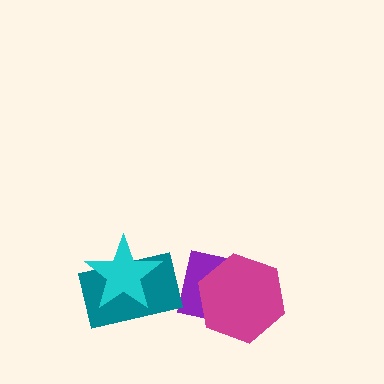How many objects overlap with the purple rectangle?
1 object overlaps with the purple rectangle.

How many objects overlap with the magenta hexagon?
1 object overlaps with the magenta hexagon.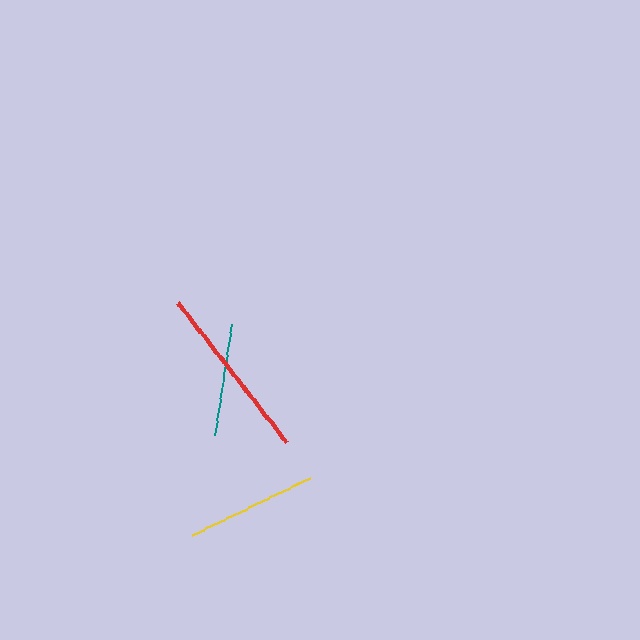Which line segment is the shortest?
The teal line is the shortest at approximately 112 pixels.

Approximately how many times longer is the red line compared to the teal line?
The red line is approximately 1.6 times the length of the teal line.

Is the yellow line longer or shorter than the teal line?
The yellow line is longer than the teal line.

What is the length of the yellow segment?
The yellow segment is approximately 131 pixels long.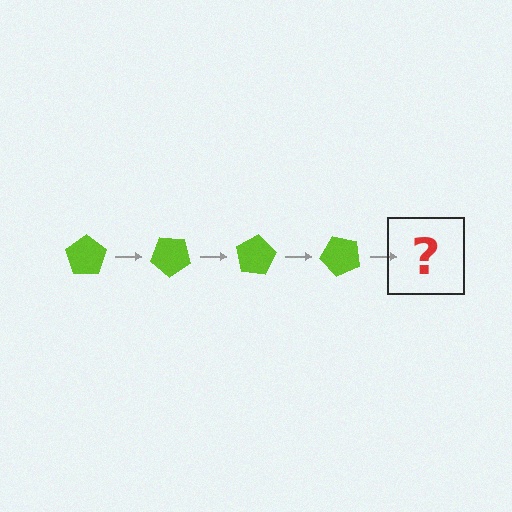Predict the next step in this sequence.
The next step is a lime pentagon rotated 160 degrees.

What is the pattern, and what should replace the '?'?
The pattern is that the pentagon rotates 40 degrees each step. The '?' should be a lime pentagon rotated 160 degrees.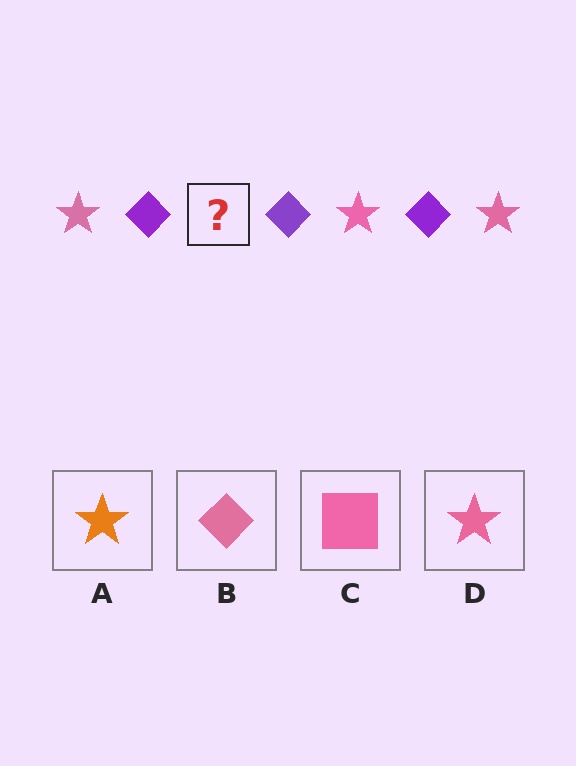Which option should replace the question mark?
Option D.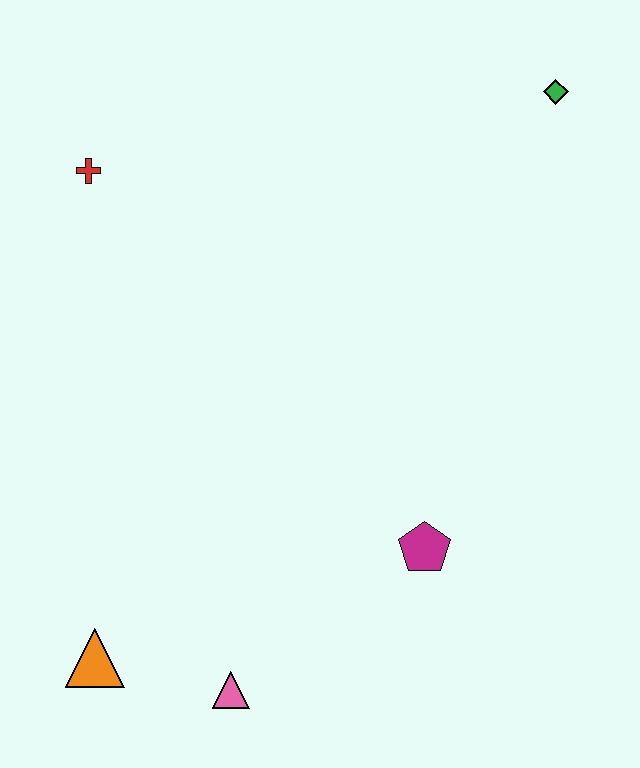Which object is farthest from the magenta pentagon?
The red cross is farthest from the magenta pentagon.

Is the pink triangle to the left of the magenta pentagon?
Yes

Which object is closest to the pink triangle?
The orange triangle is closest to the pink triangle.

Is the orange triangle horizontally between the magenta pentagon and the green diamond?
No